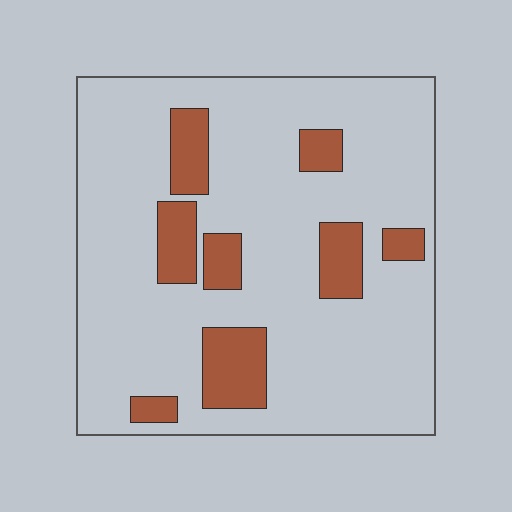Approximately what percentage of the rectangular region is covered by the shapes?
Approximately 15%.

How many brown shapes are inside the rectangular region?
8.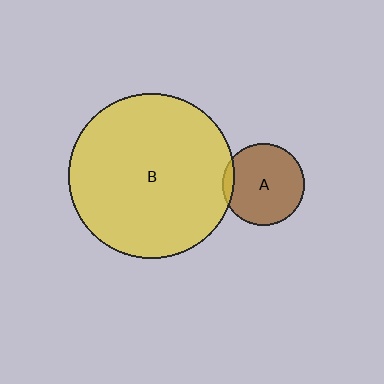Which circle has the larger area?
Circle B (yellow).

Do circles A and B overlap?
Yes.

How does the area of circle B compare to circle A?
Approximately 4.1 times.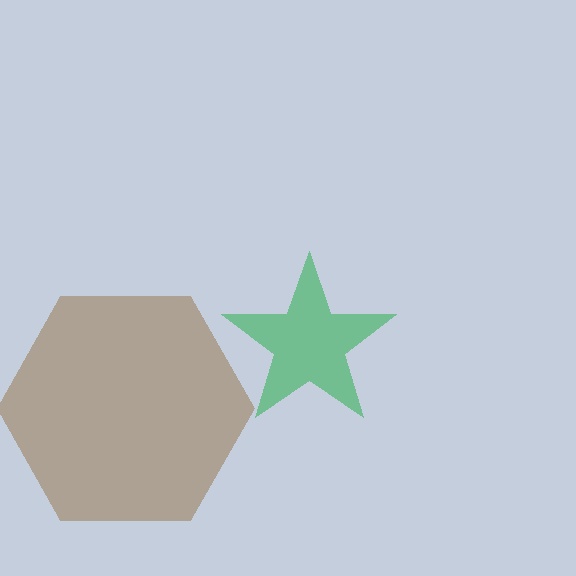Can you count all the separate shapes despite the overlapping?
Yes, there are 2 separate shapes.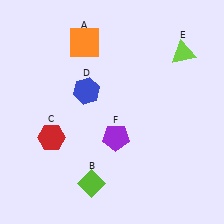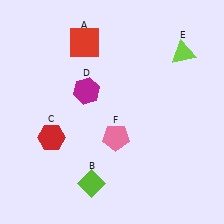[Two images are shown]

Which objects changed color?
A changed from orange to red. D changed from blue to magenta. F changed from purple to pink.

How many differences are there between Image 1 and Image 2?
There are 3 differences between the two images.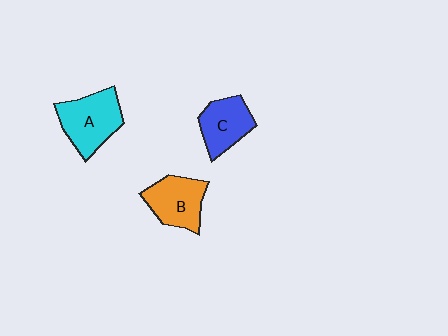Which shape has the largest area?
Shape A (cyan).